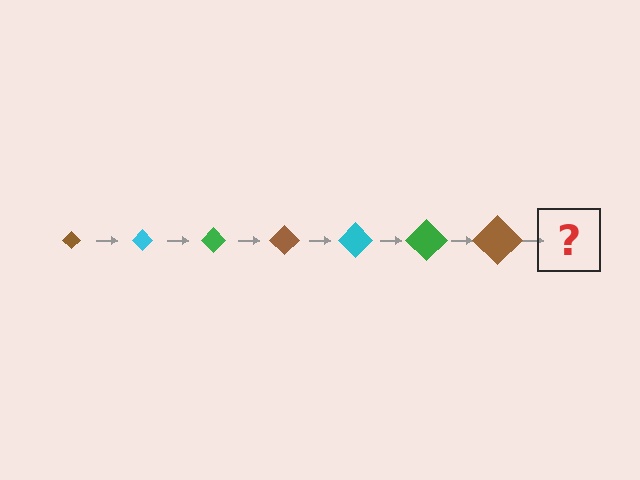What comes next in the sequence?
The next element should be a cyan diamond, larger than the previous one.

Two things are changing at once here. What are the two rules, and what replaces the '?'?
The two rules are that the diamond grows larger each step and the color cycles through brown, cyan, and green. The '?' should be a cyan diamond, larger than the previous one.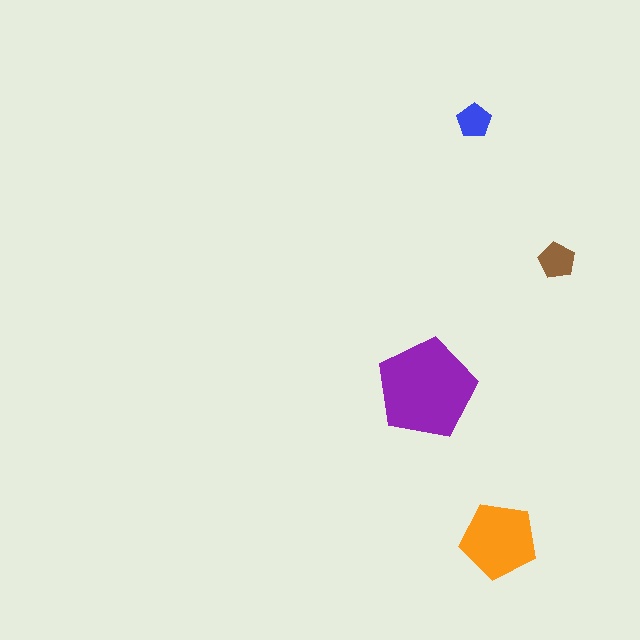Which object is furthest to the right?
The brown pentagon is rightmost.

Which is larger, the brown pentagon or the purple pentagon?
The purple one.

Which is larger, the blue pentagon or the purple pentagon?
The purple one.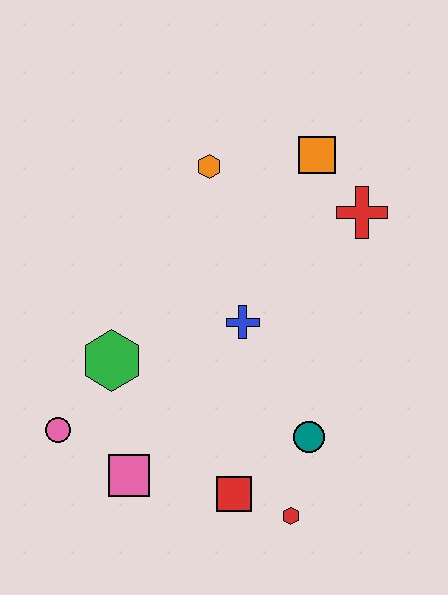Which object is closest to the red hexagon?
The red square is closest to the red hexagon.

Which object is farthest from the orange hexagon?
The red hexagon is farthest from the orange hexagon.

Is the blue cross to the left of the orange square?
Yes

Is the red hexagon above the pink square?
No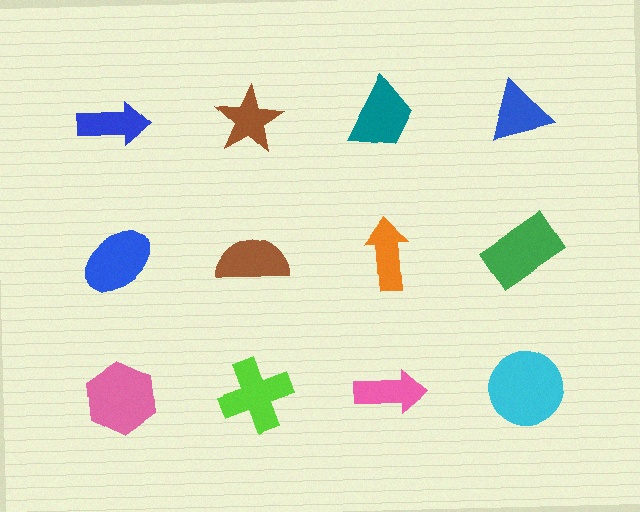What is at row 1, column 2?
A brown star.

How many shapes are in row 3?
4 shapes.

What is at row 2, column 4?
A green rectangle.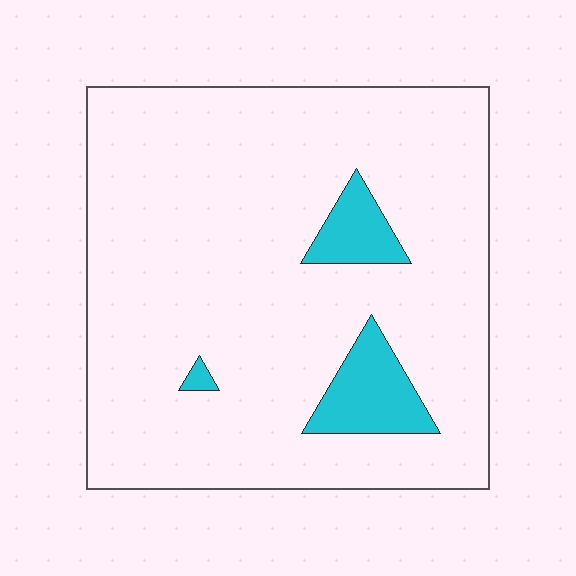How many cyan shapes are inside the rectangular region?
3.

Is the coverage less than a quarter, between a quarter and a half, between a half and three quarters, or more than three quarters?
Less than a quarter.